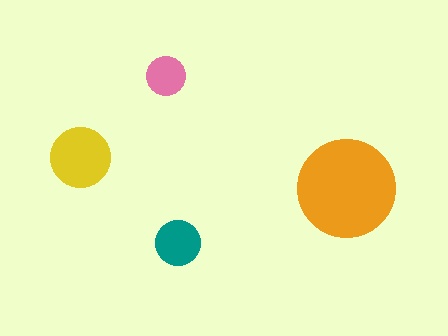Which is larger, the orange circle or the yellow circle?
The orange one.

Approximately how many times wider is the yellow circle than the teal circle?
About 1.5 times wider.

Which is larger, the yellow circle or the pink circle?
The yellow one.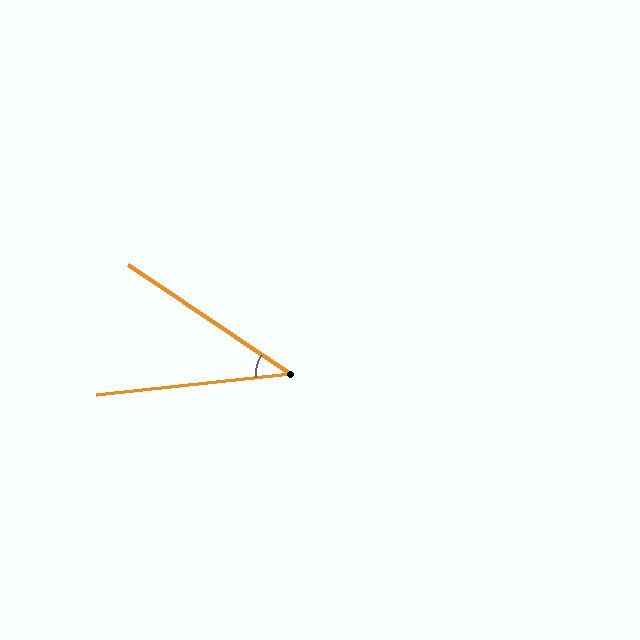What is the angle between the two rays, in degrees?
Approximately 40 degrees.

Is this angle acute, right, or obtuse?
It is acute.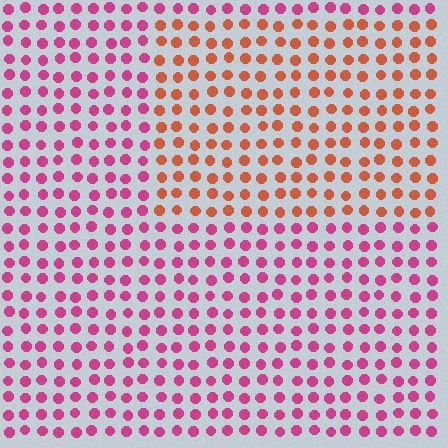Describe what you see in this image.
The image is filled with small magenta elements in a uniform arrangement. A rectangle-shaped region is visible where the elements are tinted to a slightly different hue, forming a subtle color boundary.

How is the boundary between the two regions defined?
The boundary is defined purely by a slight shift in hue (about 45 degrees). Spacing, size, and orientation are identical on both sides.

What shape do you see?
I see a rectangle.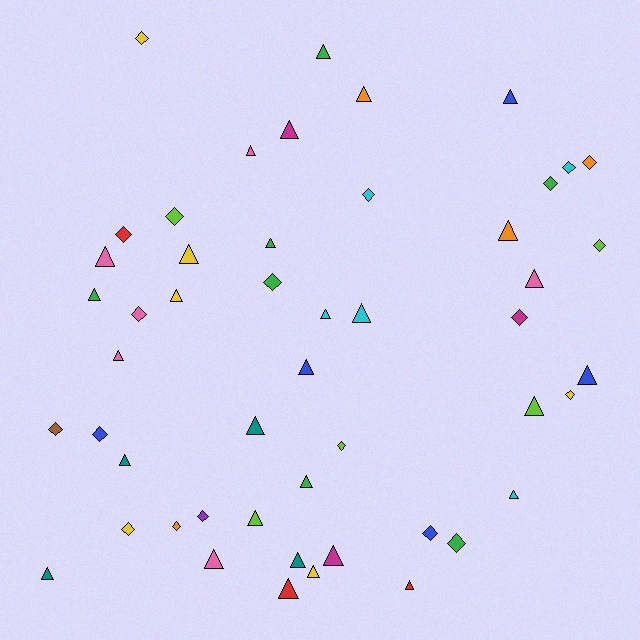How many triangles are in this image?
There are 30 triangles.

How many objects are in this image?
There are 50 objects.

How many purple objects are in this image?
There is 1 purple object.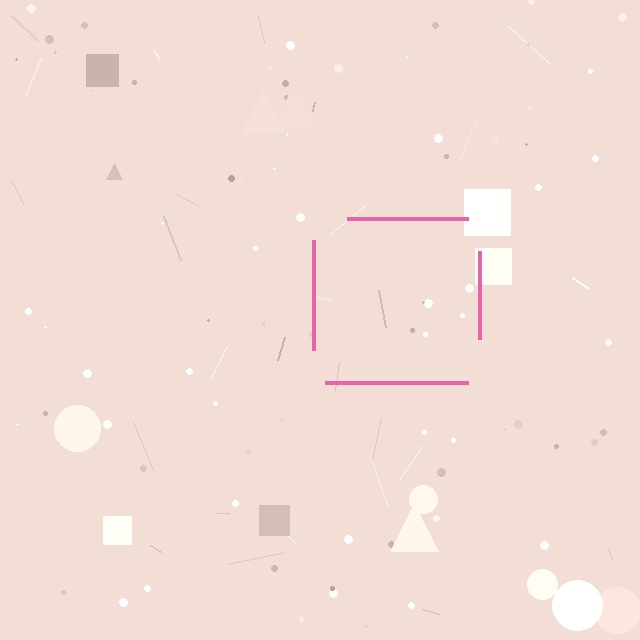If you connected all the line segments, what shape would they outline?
They would outline a square.